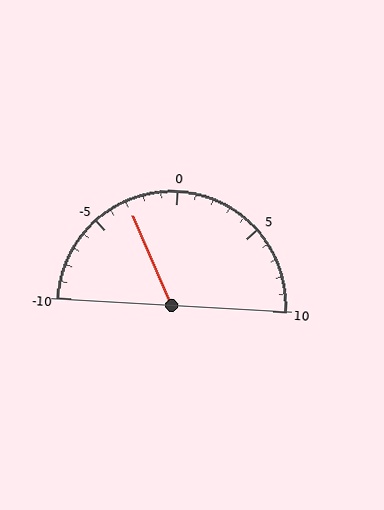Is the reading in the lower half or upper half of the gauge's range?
The reading is in the lower half of the range (-10 to 10).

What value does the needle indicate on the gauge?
The needle indicates approximately -3.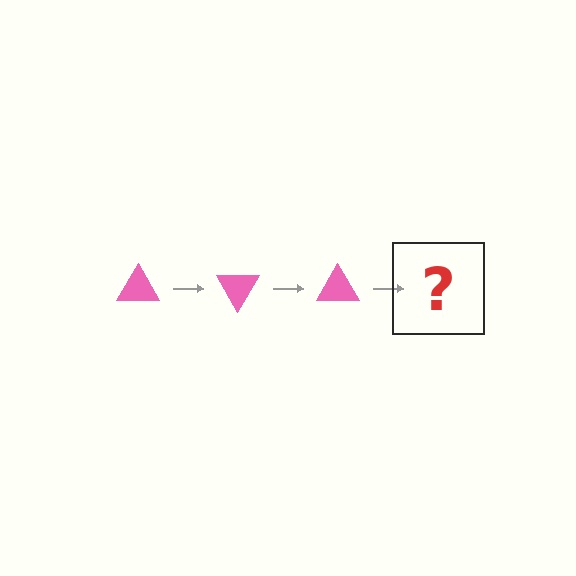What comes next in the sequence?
The next element should be a pink triangle rotated 180 degrees.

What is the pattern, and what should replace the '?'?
The pattern is that the triangle rotates 60 degrees each step. The '?' should be a pink triangle rotated 180 degrees.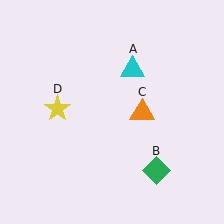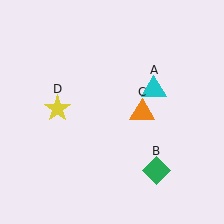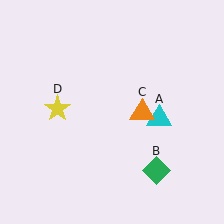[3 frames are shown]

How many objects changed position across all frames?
1 object changed position: cyan triangle (object A).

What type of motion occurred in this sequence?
The cyan triangle (object A) rotated clockwise around the center of the scene.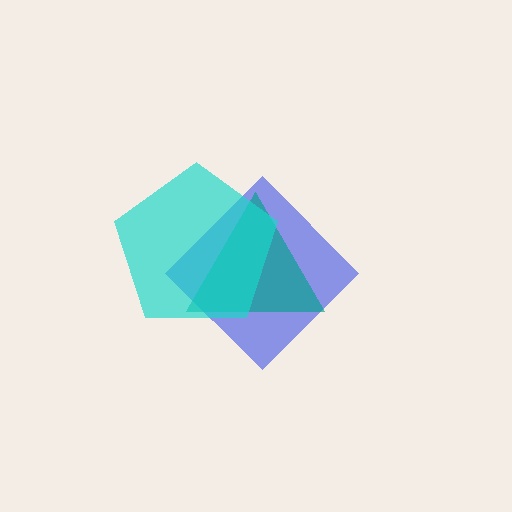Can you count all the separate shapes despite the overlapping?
Yes, there are 3 separate shapes.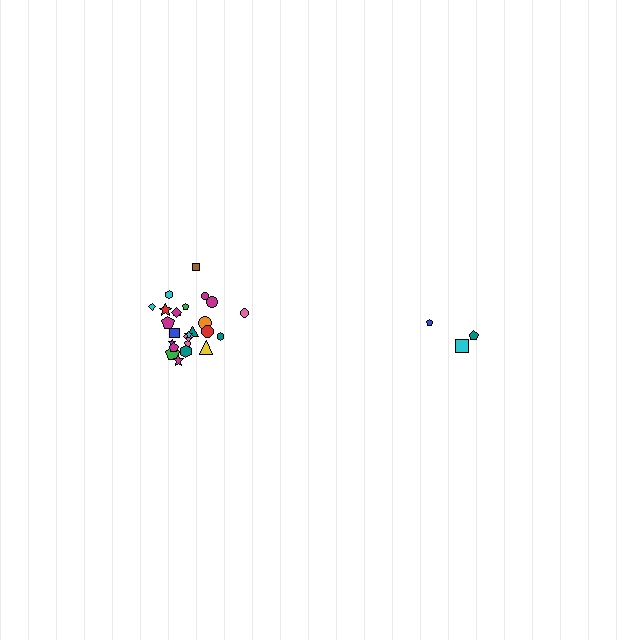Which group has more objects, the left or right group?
The left group.